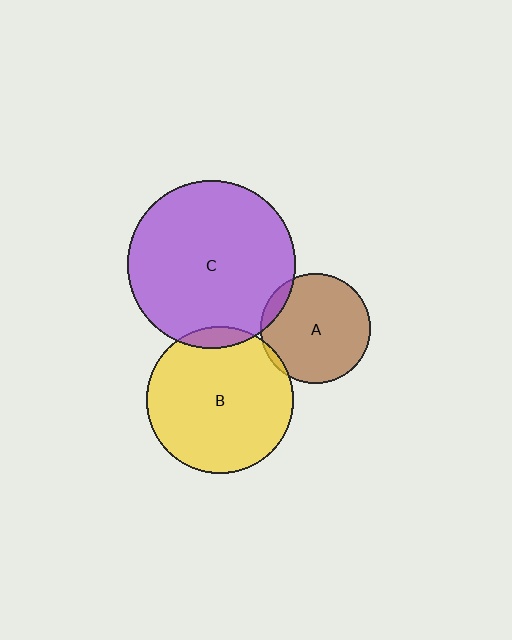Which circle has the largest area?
Circle C (purple).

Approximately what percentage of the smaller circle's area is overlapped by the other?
Approximately 10%.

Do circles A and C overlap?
Yes.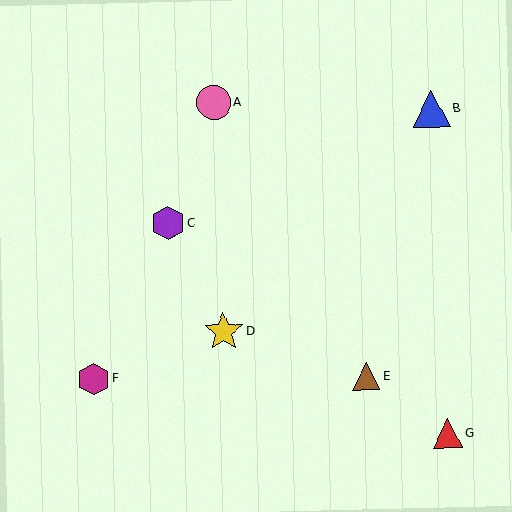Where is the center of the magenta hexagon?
The center of the magenta hexagon is at (93, 379).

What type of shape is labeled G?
Shape G is a red triangle.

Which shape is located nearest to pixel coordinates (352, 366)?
The brown triangle (labeled E) at (366, 376) is nearest to that location.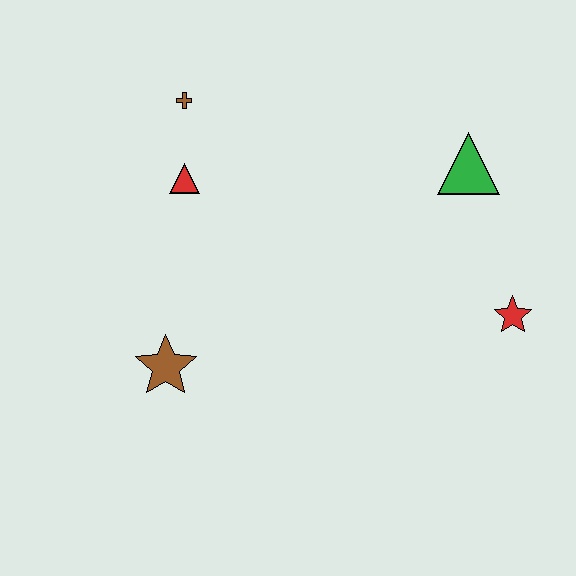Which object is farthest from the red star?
The brown cross is farthest from the red star.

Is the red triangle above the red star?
Yes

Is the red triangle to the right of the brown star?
Yes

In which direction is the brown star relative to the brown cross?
The brown star is below the brown cross.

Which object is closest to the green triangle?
The red star is closest to the green triangle.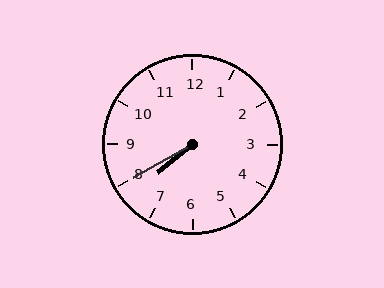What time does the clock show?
7:40.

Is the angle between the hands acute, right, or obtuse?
It is acute.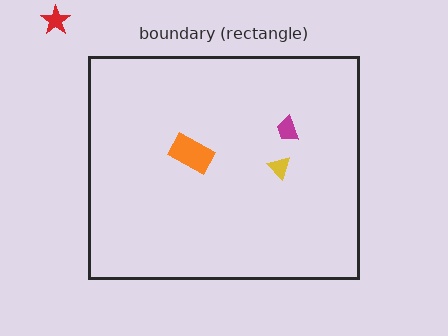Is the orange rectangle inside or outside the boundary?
Inside.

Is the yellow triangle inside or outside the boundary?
Inside.